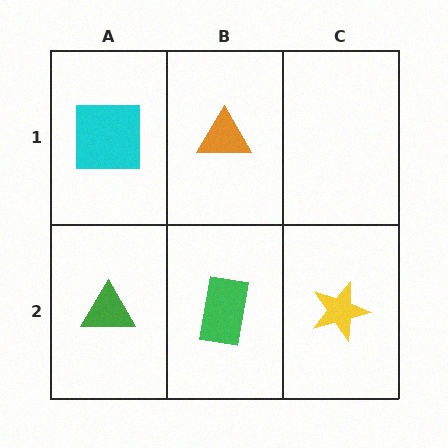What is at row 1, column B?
An orange triangle.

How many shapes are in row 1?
2 shapes.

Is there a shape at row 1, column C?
No, that cell is empty.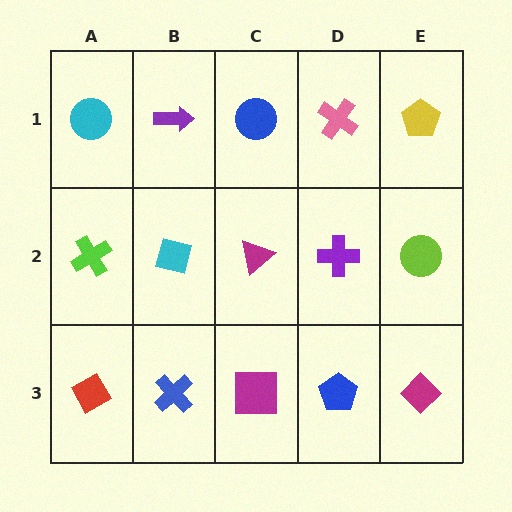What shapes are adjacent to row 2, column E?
A yellow pentagon (row 1, column E), a magenta diamond (row 3, column E), a purple cross (row 2, column D).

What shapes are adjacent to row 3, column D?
A purple cross (row 2, column D), a magenta square (row 3, column C), a magenta diamond (row 3, column E).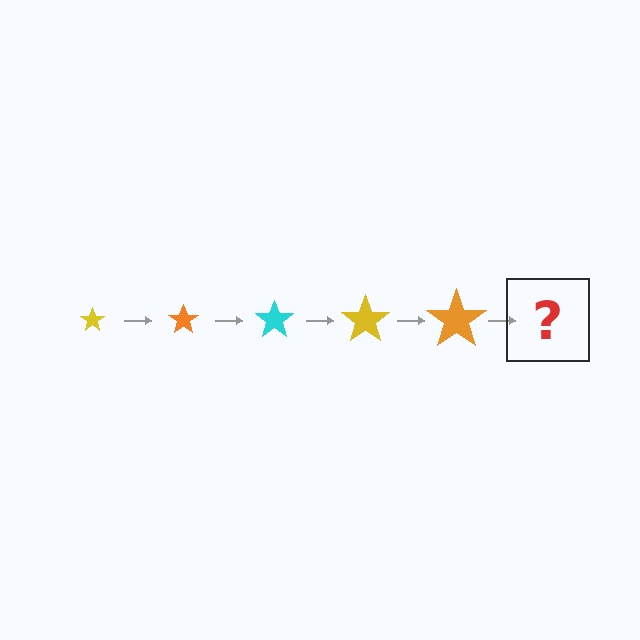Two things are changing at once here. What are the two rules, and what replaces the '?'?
The two rules are that the star grows larger each step and the color cycles through yellow, orange, and cyan. The '?' should be a cyan star, larger than the previous one.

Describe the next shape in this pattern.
It should be a cyan star, larger than the previous one.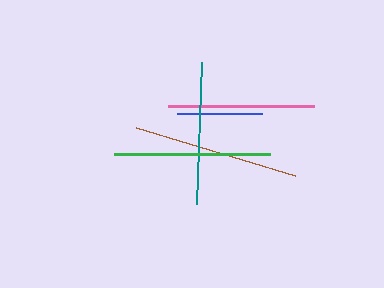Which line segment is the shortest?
The blue line is the shortest at approximately 85 pixels.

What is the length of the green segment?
The green segment is approximately 156 pixels long.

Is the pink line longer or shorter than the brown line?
The brown line is longer than the pink line.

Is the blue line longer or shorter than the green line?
The green line is longer than the blue line.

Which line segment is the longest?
The brown line is the longest at approximately 166 pixels.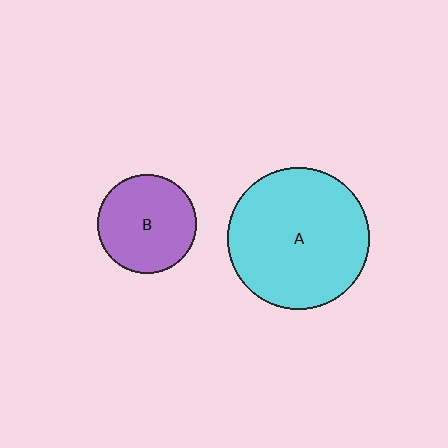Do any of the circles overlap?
No, none of the circles overlap.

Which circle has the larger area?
Circle A (cyan).